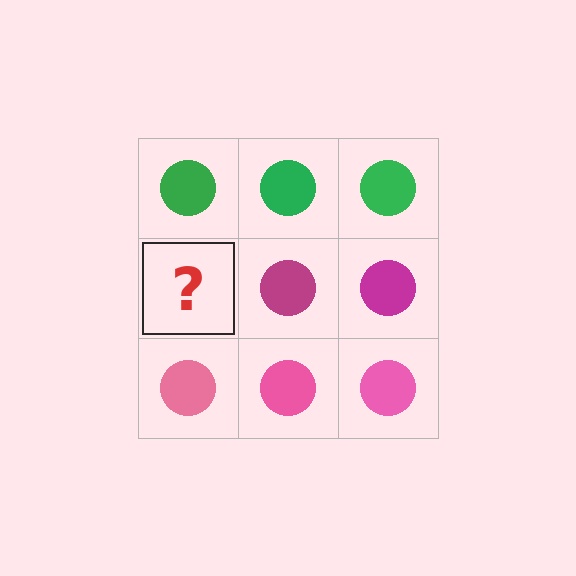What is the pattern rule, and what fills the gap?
The rule is that each row has a consistent color. The gap should be filled with a magenta circle.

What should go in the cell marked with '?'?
The missing cell should contain a magenta circle.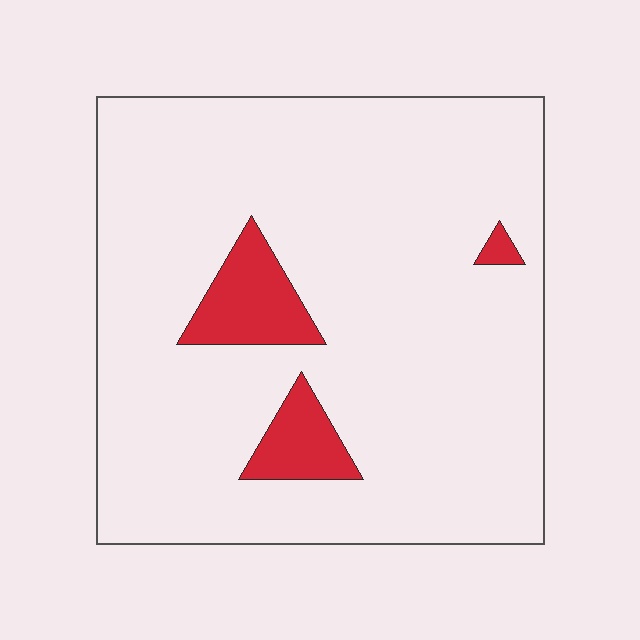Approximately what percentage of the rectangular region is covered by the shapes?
Approximately 10%.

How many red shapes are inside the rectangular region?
3.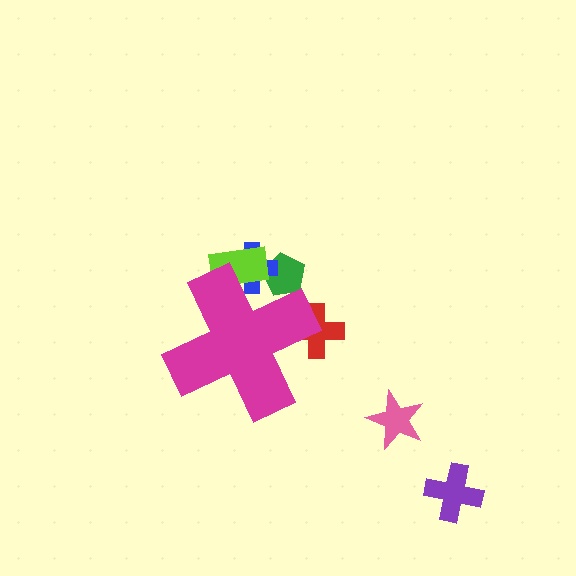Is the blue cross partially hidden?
Yes, the blue cross is partially hidden behind the magenta cross.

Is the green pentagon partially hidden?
Yes, the green pentagon is partially hidden behind the magenta cross.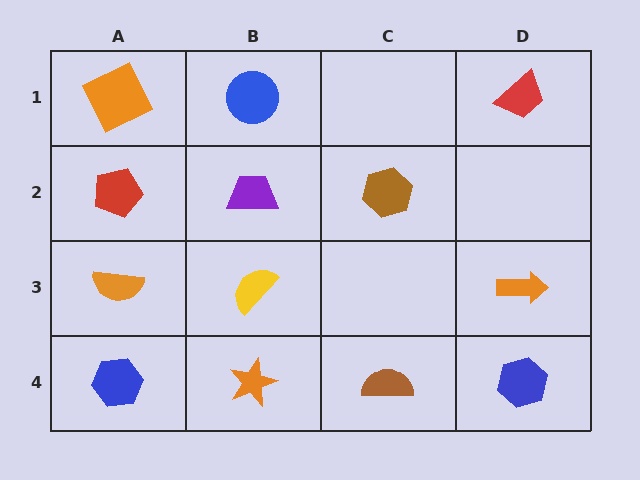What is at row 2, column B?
A purple trapezoid.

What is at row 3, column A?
An orange semicircle.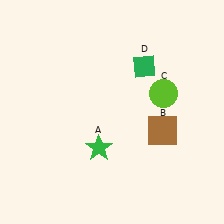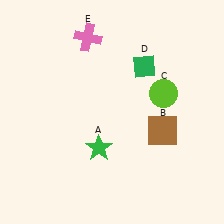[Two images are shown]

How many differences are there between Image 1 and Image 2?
There is 1 difference between the two images.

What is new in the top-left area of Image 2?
A pink cross (E) was added in the top-left area of Image 2.